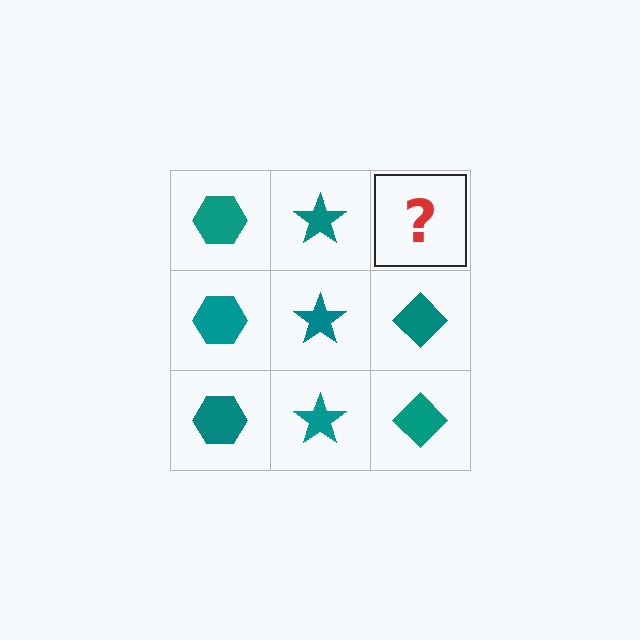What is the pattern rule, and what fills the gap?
The rule is that each column has a consistent shape. The gap should be filled with a teal diamond.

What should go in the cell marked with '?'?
The missing cell should contain a teal diamond.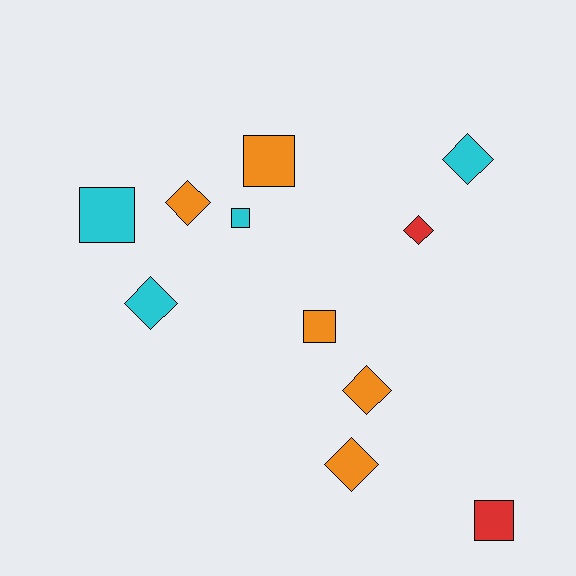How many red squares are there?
There is 1 red square.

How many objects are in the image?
There are 11 objects.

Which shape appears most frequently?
Diamond, with 6 objects.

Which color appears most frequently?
Orange, with 5 objects.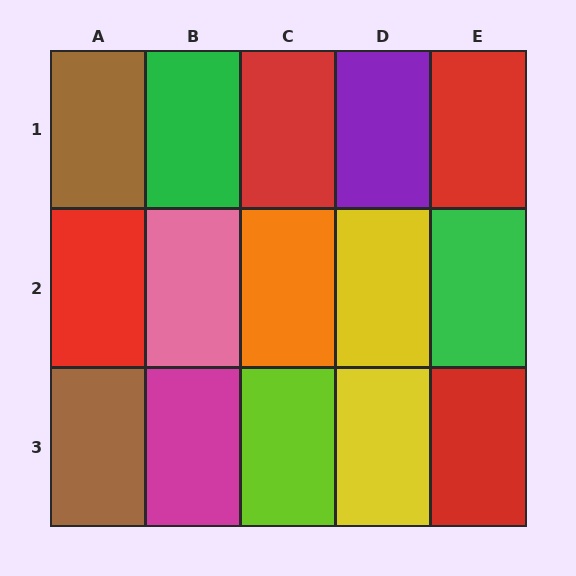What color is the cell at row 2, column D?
Yellow.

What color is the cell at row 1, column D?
Purple.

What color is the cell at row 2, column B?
Pink.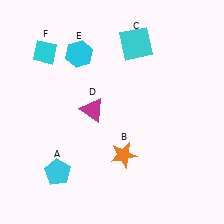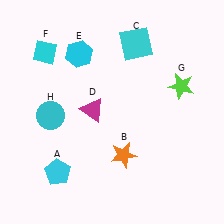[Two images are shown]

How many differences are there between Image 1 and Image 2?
There are 2 differences between the two images.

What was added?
A lime star (G), a cyan circle (H) were added in Image 2.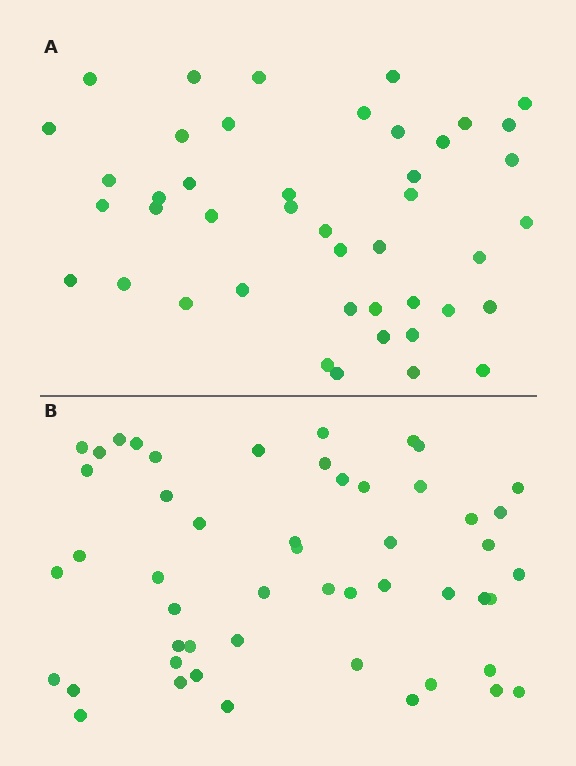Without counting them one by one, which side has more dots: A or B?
Region B (the bottom region) has more dots.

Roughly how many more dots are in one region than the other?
Region B has roughly 8 or so more dots than region A.